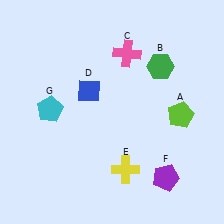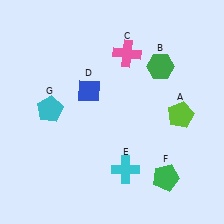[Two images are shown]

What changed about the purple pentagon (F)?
In Image 1, F is purple. In Image 2, it changed to green.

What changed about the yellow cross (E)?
In Image 1, E is yellow. In Image 2, it changed to cyan.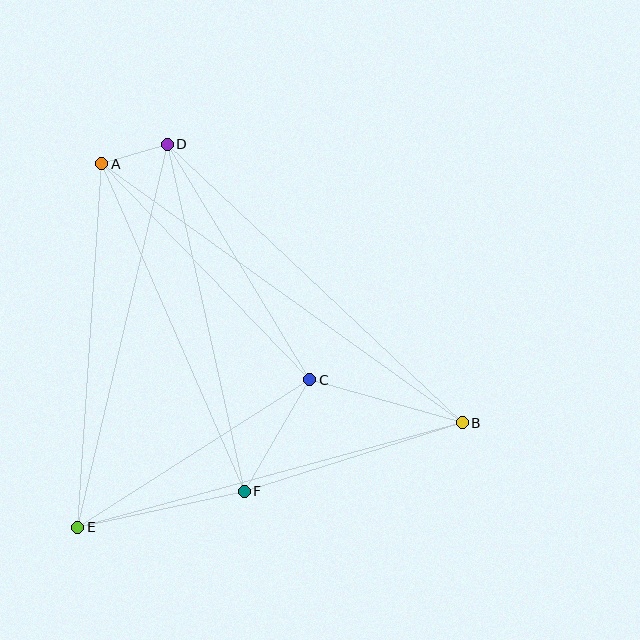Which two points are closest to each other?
Points A and D are closest to each other.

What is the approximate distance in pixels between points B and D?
The distance between B and D is approximately 406 pixels.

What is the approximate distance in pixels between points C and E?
The distance between C and E is approximately 275 pixels.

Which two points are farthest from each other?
Points A and B are farthest from each other.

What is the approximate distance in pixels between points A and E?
The distance between A and E is approximately 364 pixels.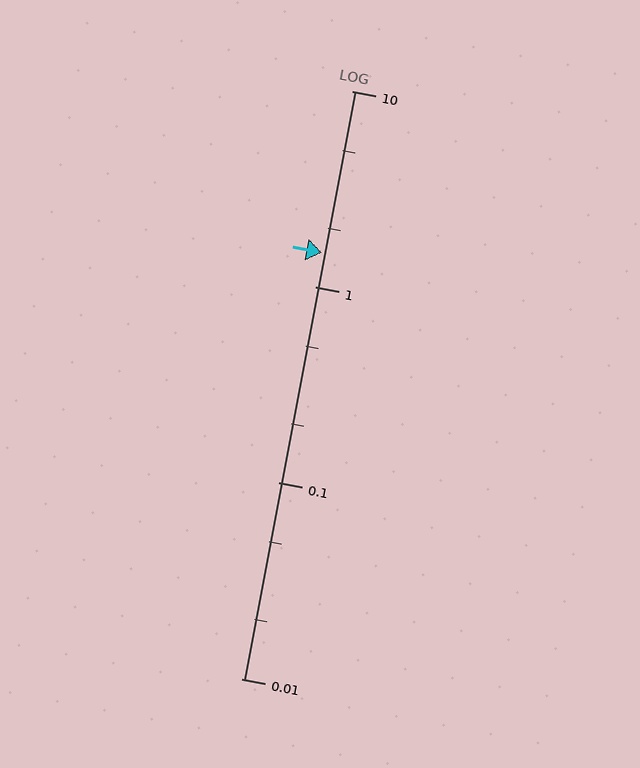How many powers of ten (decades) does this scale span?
The scale spans 3 decades, from 0.01 to 10.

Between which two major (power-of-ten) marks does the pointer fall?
The pointer is between 1 and 10.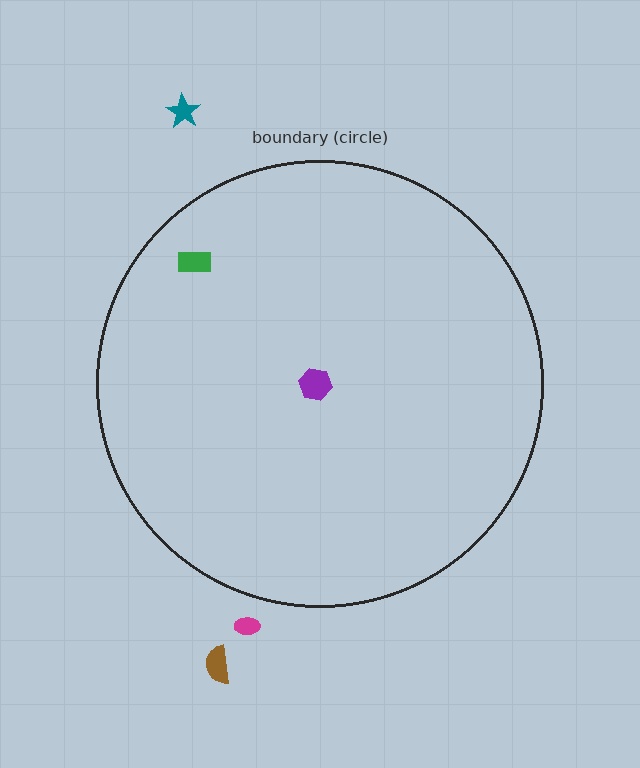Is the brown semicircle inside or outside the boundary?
Outside.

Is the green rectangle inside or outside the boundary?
Inside.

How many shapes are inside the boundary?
2 inside, 3 outside.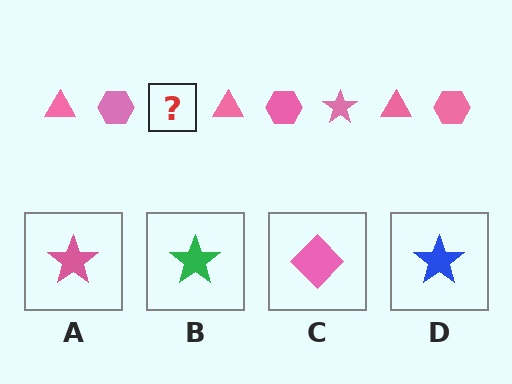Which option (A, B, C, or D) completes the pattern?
A.